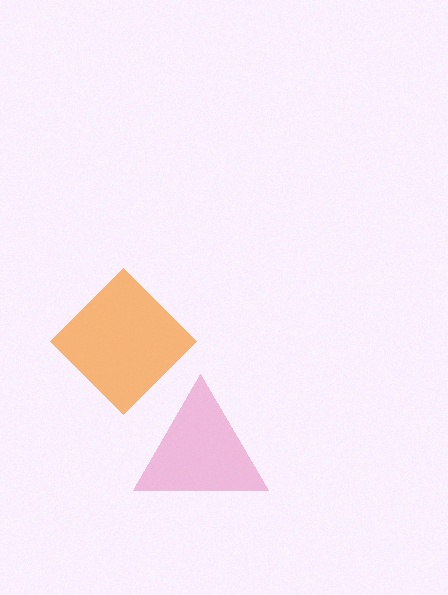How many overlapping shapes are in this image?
There are 2 overlapping shapes in the image.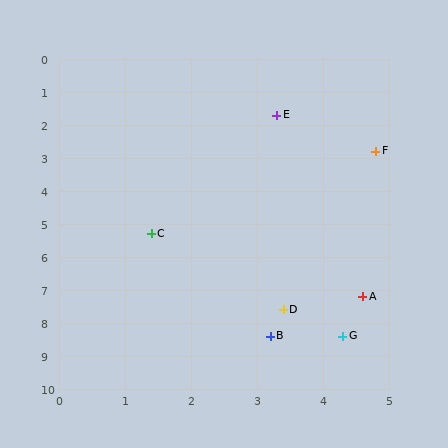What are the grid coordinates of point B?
Point B is at approximately (3.2, 8.4).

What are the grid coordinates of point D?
Point D is at approximately (3.4, 7.6).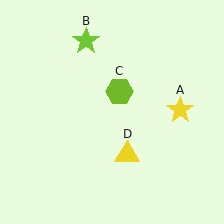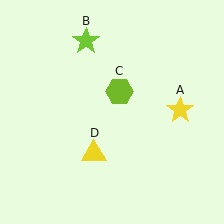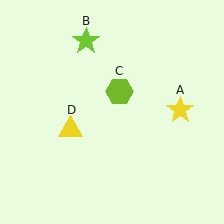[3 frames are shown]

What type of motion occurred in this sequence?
The yellow triangle (object D) rotated clockwise around the center of the scene.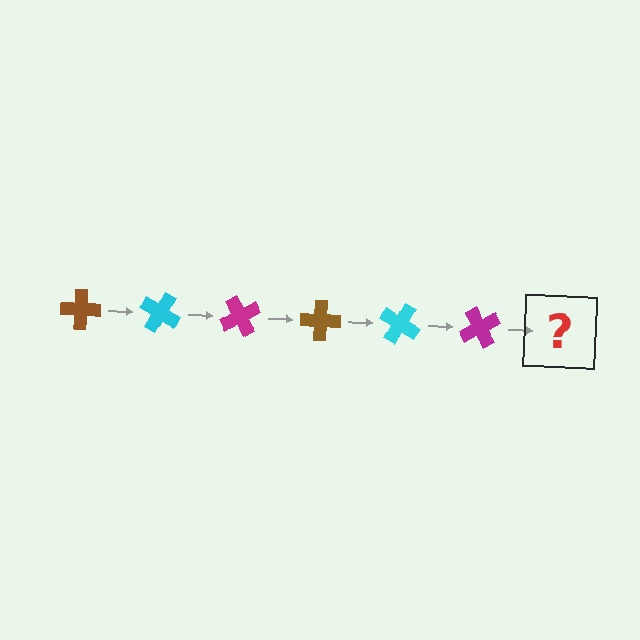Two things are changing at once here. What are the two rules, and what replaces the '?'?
The two rules are that it rotates 30 degrees each step and the color cycles through brown, cyan, and magenta. The '?' should be a brown cross, rotated 180 degrees from the start.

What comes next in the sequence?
The next element should be a brown cross, rotated 180 degrees from the start.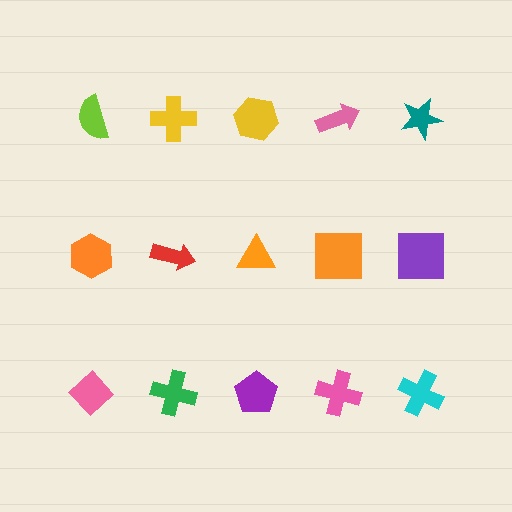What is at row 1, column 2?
A yellow cross.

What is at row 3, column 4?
A pink cross.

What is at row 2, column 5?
A purple square.